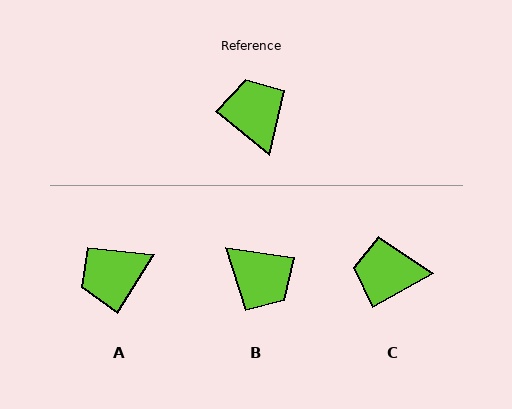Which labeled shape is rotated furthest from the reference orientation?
B, about 150 degrees away.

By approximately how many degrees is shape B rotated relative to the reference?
Approximately 150 degrees clockwise.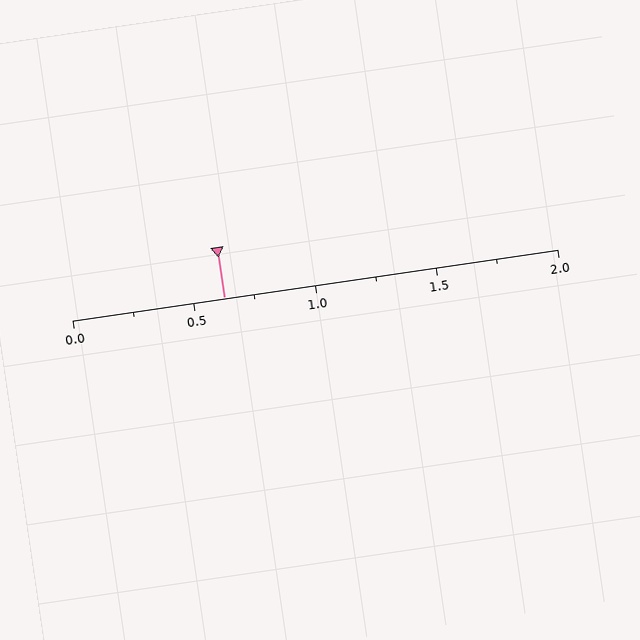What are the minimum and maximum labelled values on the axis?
The axis runs from 0.0 to 2.0.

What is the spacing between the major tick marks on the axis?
The major ticks are spaced 0.5 apart.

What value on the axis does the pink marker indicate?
The marker indicates approximately 0.62.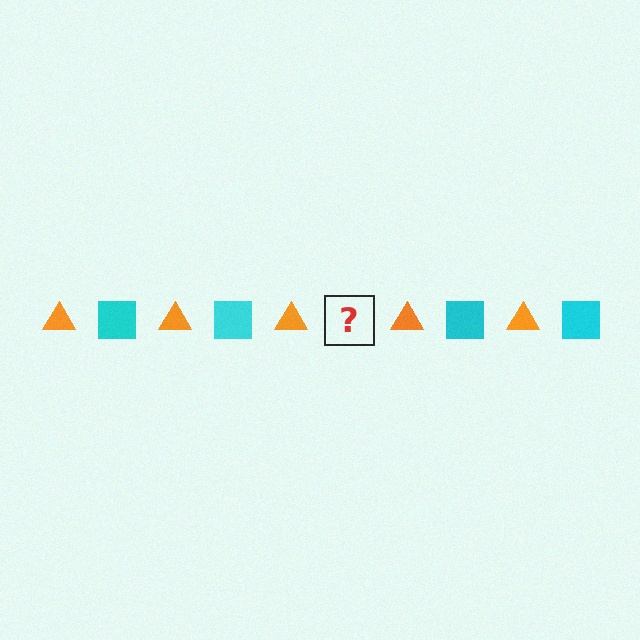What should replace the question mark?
The question mark should be replaced with a cyan square.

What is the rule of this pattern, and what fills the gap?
The rule is that the pattern alternates between orange triangle and cyan square. The gap should be filled with a cyan square.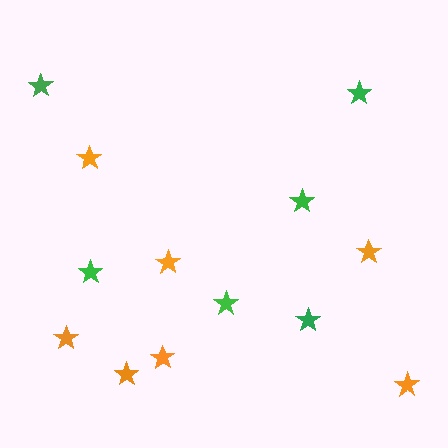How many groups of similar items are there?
There are 2 groups: one group of orange stars (7) and one group of green stars (6).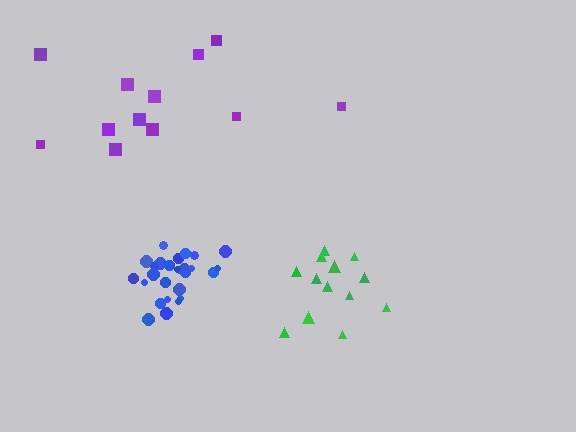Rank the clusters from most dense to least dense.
blue, green, purple.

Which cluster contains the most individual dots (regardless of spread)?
Blue (27).